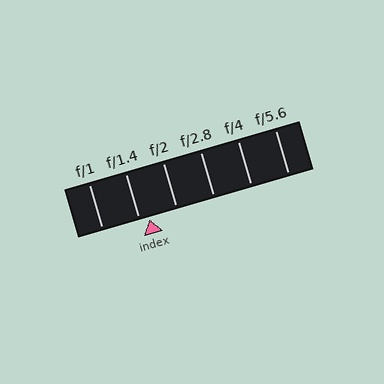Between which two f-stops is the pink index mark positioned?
The index mark is between f/1.4 and f/2.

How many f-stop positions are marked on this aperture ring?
There are 6 f-stop positions marked.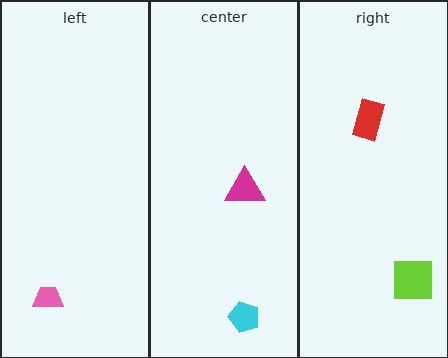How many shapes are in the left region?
1.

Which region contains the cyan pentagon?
The center region.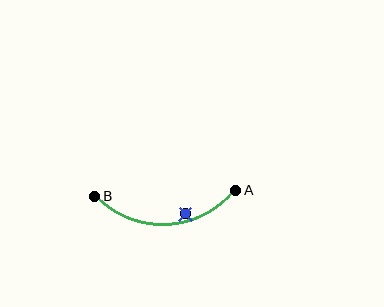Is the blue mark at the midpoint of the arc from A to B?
No — the blue mark does not lie on the arc at all. It sits slightly inside the curve.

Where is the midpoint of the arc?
The arc midpoint is the point on the curve farthest from the straight line joining A and B. It sits below that line.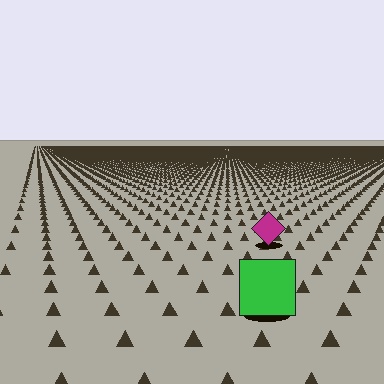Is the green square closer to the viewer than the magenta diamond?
Yes. The green square is closer — you can tell from the texture gradient: the ground texture is coarser near it.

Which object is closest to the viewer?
The green square is closest. The texture marks near it are larger and more spread out.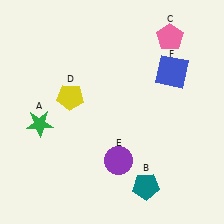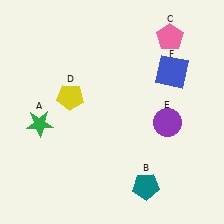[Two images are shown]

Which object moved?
The purple circle (E) moved right.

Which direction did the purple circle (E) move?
The purple circle (E) moved right.